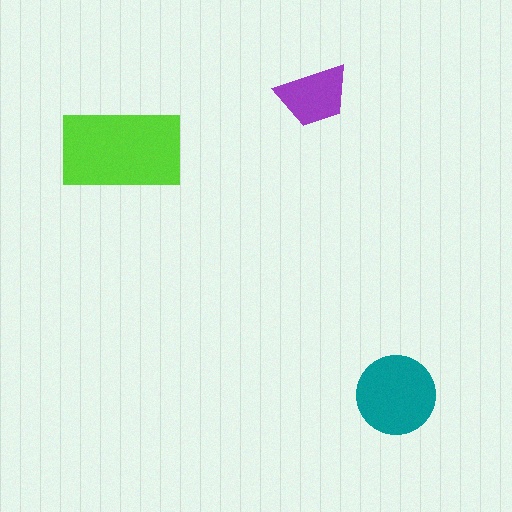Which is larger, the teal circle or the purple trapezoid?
The teal circle.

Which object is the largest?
The lime rectangle.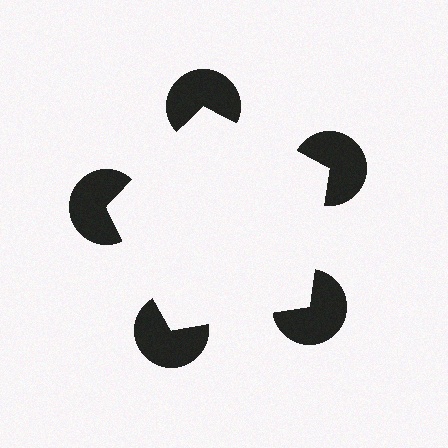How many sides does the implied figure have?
5 sides.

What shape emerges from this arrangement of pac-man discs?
An illusory pentagon — its edges are inferred from the aligned wedge cuts in the pac-man discs, not physically drawn.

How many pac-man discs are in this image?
There are 5 — one at each vertex of the illusory pentagon.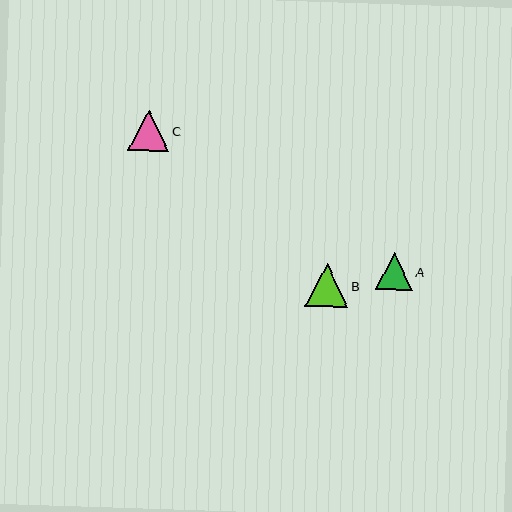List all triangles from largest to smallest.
From largest to smallest: B, C, A.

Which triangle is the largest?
Triangle B is the largest with a size of approximately 43 pixels.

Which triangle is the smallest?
Triangle A is the smallest with a size of approximately 37 pixels.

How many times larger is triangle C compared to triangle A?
Triangle C is approximately 1.1 times the size of triangle A.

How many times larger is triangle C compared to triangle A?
Triangle C is approximately 1.1 times the size of triangle A.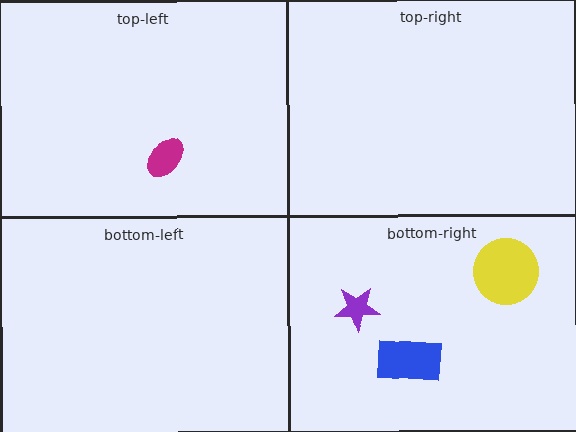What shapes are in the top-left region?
The magenta ellipse.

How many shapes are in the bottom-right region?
3.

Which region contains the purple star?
The bottom-right region.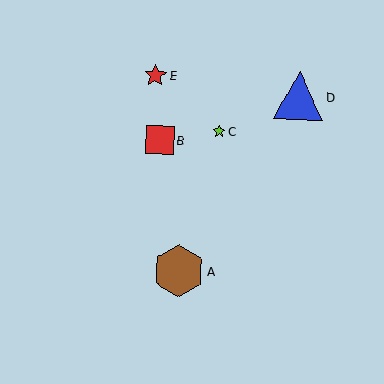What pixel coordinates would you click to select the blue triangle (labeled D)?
Click at (299, 96) to select the blue triangle D.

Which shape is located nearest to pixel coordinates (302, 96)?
The blue triangle (labeled D) at (299, 96) is nearest to that location.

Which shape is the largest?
The brown hexagon (labeled A) is the largest.